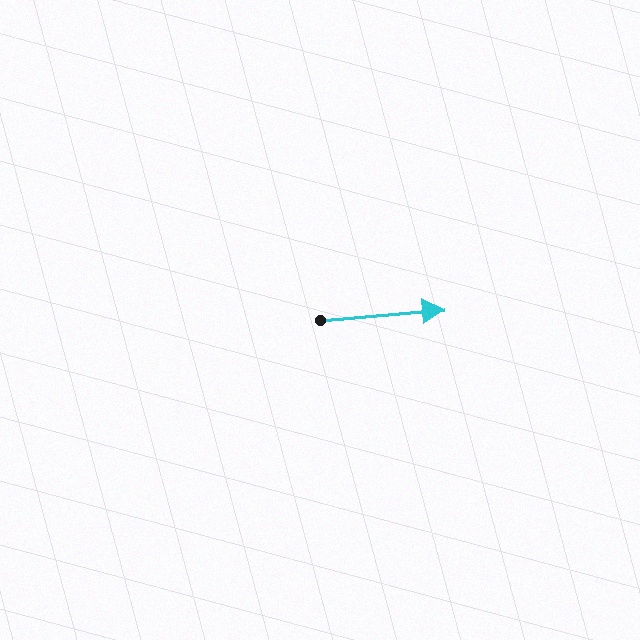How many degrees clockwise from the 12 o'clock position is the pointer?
Approximately 85 degrees.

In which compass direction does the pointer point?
East.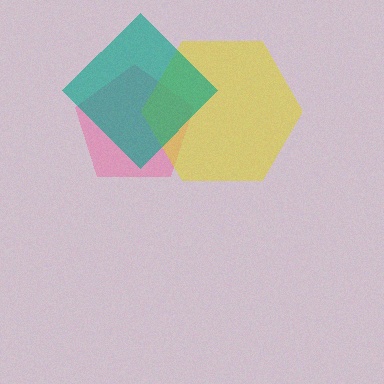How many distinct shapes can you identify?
There are 3 distinct shapes: a pink pentagon, a yellow hexagon, a teal diamond.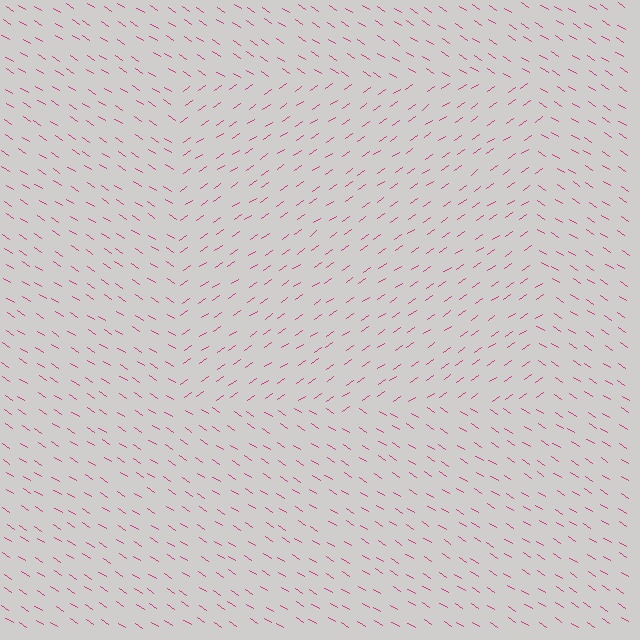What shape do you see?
I see a rectangle.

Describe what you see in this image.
The image is filled with small magenta line segments. A rectangle region in the image has lines oriented differently from the surrounding lines, creating a visible texture boundary.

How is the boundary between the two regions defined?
The boundary is defined purely by a change in line orientation (approximately 67 degrees difference). All lines are the same color and thickness.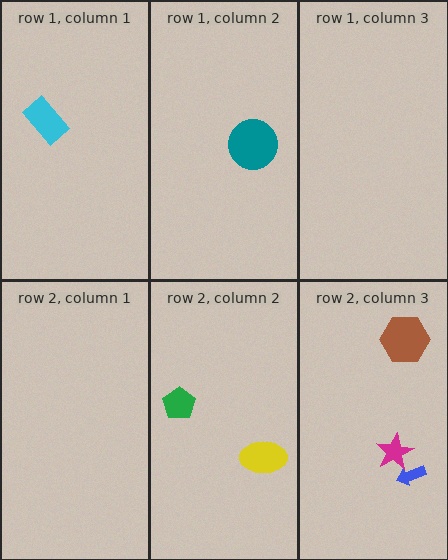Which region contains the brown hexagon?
The row 2, column 3 region.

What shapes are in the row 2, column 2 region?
The yellow ellipse, the green pentagon.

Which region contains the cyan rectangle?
The row 1, column 1 region.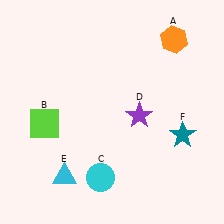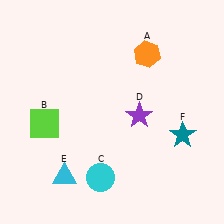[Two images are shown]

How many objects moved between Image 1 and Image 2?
1 object moved between the two images.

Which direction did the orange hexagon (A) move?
The orange hexagon (A) moved left.